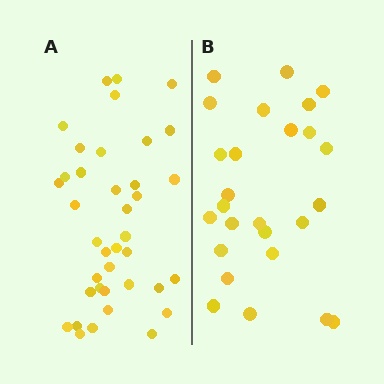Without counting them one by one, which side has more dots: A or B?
Region A (the left region) has more dots.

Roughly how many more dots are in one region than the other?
Region A has roughly 12 or so more dots than region B.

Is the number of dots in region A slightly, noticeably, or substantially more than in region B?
Region A has substantially more. The ratio is roughly 1.5 to 1.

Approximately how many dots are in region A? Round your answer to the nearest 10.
About 40 dots. (The exact count is 38, which rounds to 40.)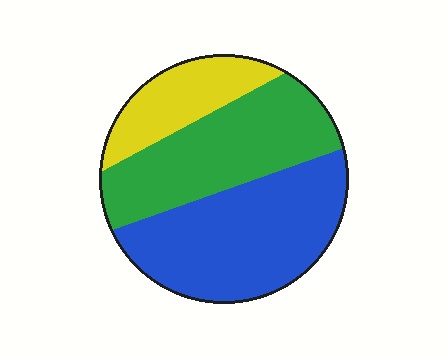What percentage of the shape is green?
Green takes up about three eighths (3/8) of the shape.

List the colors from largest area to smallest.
From largest to smallest: blue, green, yellow.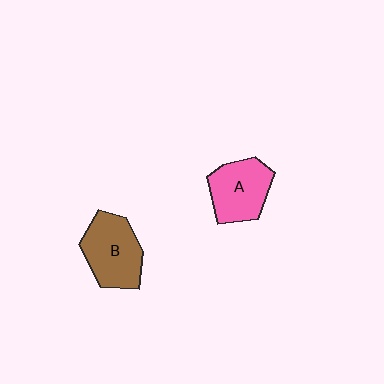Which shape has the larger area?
Shape B (brown).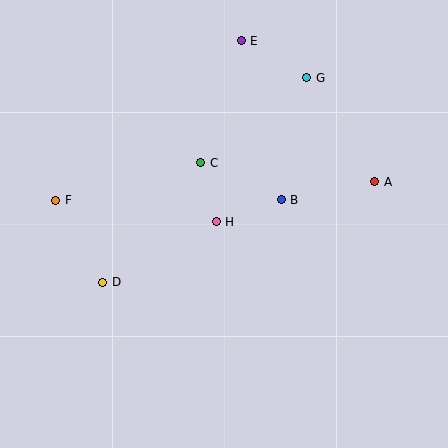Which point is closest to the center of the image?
Point H at (216, 222) is closest to the center.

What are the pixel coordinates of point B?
Point B is at (281, 200).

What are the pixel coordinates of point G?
Point G is at (307, 78).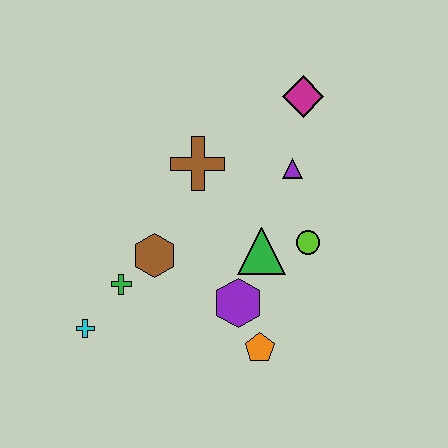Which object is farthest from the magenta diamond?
The cyan cross is farthest from the magenta diamond.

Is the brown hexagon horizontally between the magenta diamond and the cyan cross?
Yes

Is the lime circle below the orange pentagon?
No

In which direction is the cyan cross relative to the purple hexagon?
The cyan cross is to the left of the purple hexagon.